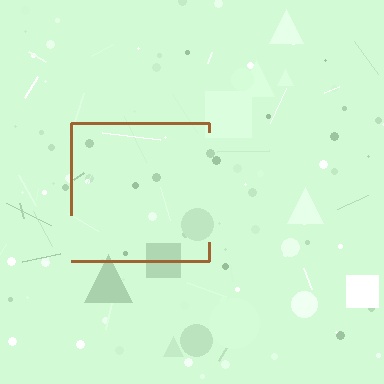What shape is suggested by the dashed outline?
The dashed outline suggests a square.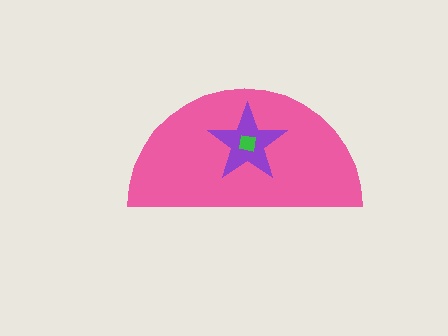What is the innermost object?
The green square.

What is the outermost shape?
The pink semicircle.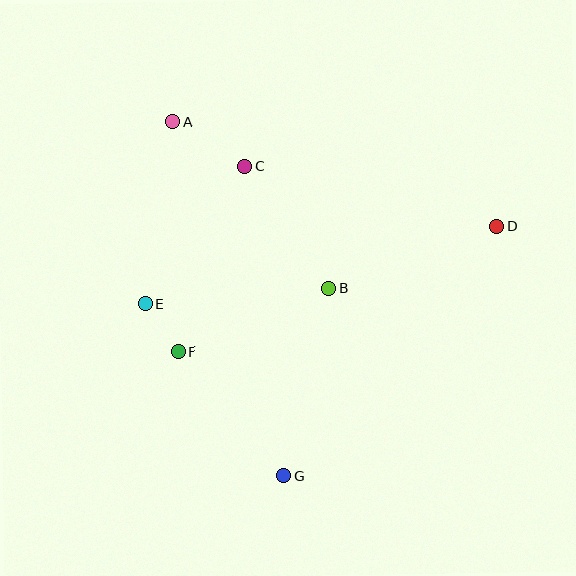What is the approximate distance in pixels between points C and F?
The distance between C and F is approximately 197 pixels.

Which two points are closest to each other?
Points E and F are closest to each other.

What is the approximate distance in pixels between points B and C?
The distance between B and C is approximately 148 pixels.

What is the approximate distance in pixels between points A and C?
The distance between A and C is approximately 84 pixels.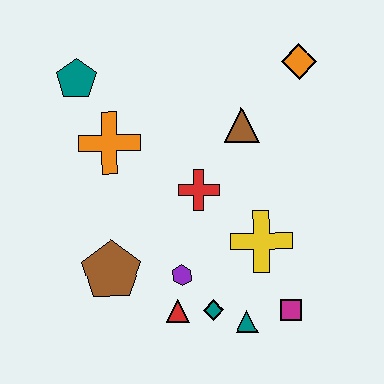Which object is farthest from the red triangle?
The orange diamond is farthest from the red triangle.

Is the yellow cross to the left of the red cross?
No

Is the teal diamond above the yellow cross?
No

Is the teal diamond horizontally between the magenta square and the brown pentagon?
Yes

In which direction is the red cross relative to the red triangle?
The red cross is above the red triangle.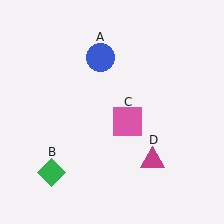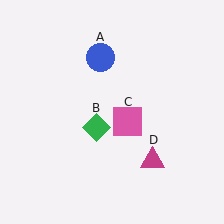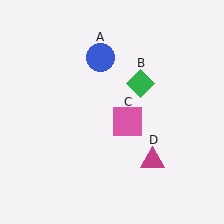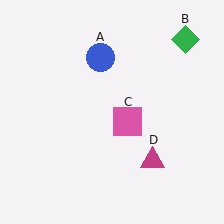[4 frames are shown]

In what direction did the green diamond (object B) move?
The green diamond (object B) moved up and to the right.